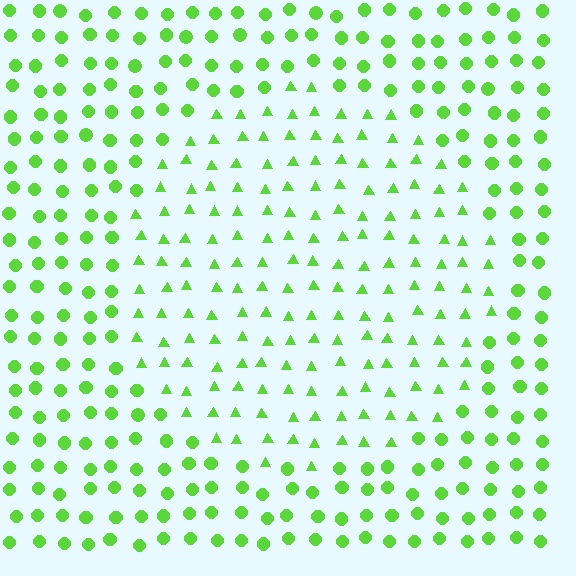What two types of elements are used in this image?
The image uses triangles inside the circle region and circles outside it.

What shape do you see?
I see a circle.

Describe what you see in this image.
The image is filled with small lime elements arranged in a uniform grid. A circle-shaped region contains triangles, while the surrounding area contains circles. The boundary is defined purely by the change in element shape.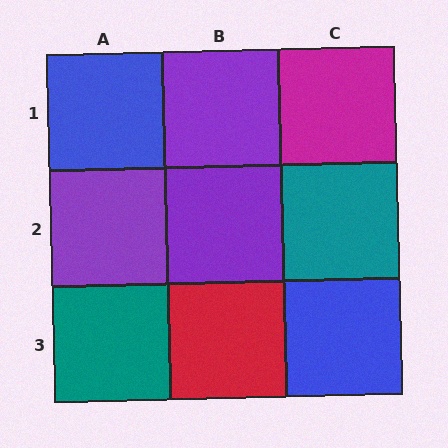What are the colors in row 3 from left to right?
Teal, red, blue.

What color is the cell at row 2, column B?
Purple.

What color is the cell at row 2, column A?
Purple.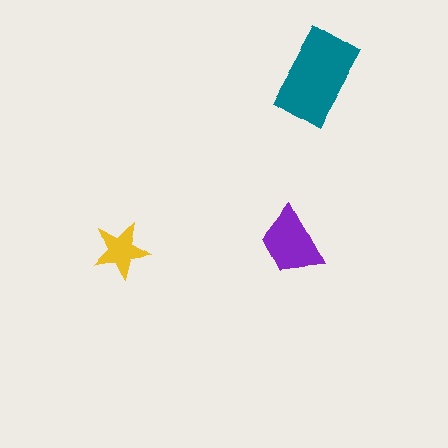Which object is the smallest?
The yellow star.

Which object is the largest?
The teal rectangle.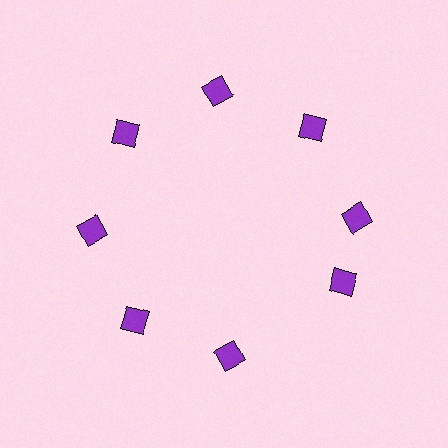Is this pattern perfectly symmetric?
No. The 8 purple diamonds are arranged in a ring, but one element near the 4 o'clock position is rotated out of alignment along the ring, breaking the 8-fold rotational symmetry.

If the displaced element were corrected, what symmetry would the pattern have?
It would have 8-fold rotational symmetry — the pattern would map onto itself every 45 degrees.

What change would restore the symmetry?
The symmetry would be restored by rotating it back into even spacing with its neighbors so that all 8 diamonds sit at equal angles and equal distance from the center.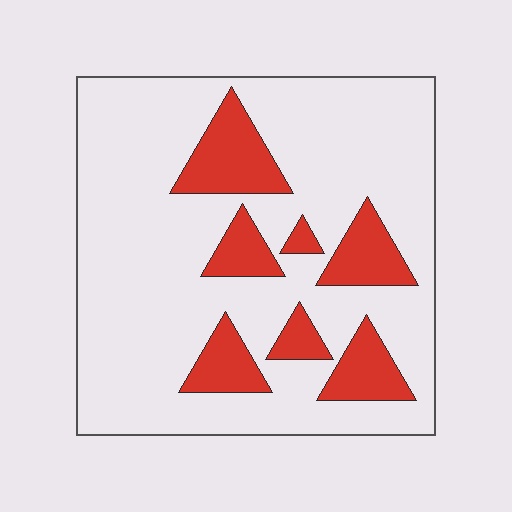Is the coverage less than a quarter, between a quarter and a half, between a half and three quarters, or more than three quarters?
Less than a quarter.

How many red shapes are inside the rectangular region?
7.